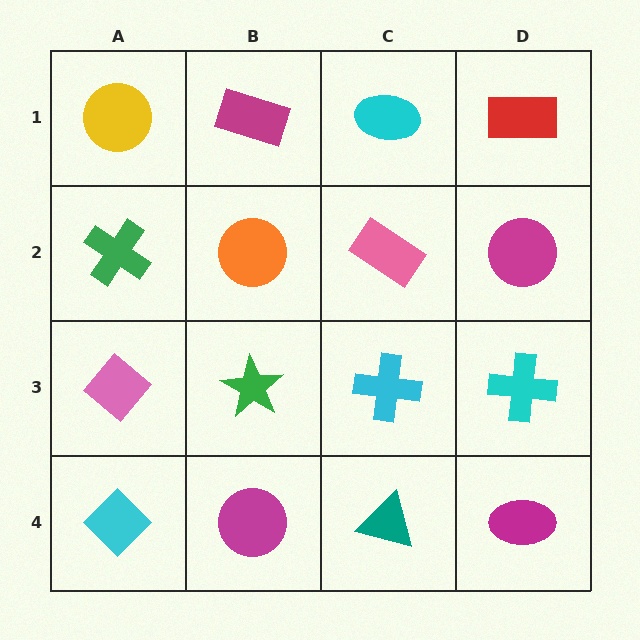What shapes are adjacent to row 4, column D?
A cyan cross (row 3, column D), a teal triangle (row 4, column C).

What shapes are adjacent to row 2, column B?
A magenta rectangle (row 1, column B), a green star (row 3, column B), a green cross (row 2, column A), a pink rectangle (row 2, column C).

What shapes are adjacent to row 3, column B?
An orange circle (row 2, column B), a magenta circle (row 4, column B), a pink diamond (row 3, column A), a cyan cross (row 3, column C).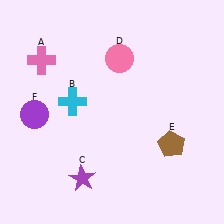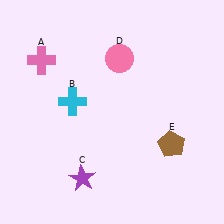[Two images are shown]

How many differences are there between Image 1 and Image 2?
There is 1 difference between the two images.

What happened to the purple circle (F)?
The purple circle (F) was removed in Image 2. It was in the bottom-left area of Image 1.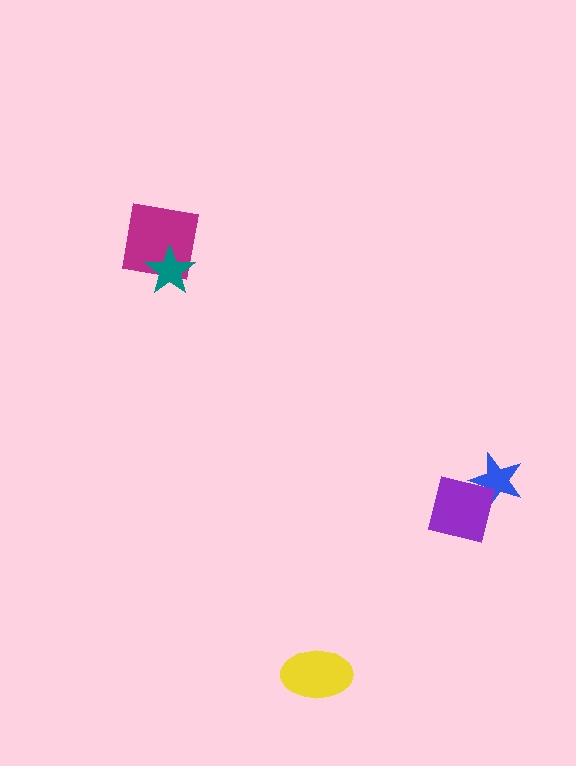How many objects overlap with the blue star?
1 object overlaps with the blue star.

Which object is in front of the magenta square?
The teal star is in front of the magenta square.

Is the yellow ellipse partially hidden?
No, no other shape covers it.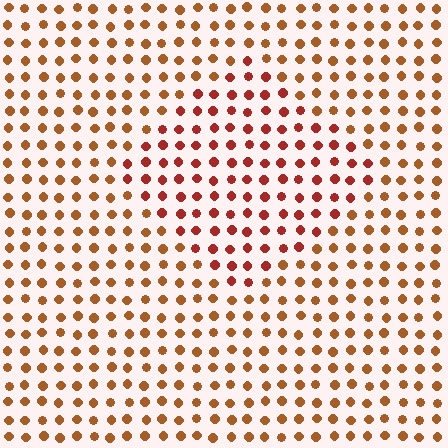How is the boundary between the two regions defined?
The boundary is defined purely by a slight shift in hue (about 26 degrees). Spacing, size, and orientation are identical on both sides.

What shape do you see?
I see a diamond.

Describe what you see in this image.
The image is filled with small brown elements in a uniform arrangement. A diamond-shaped region is visible where the elements are tinted to a slightly different hue, forming a subtle color boundary.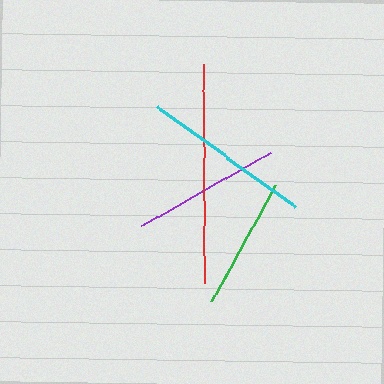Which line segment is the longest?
The red line is the longest at approximately 219 pixels.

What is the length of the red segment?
The red segment is approximately 219 pixels long.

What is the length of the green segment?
The green segment is approximately 133 pixels long.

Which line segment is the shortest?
The green line is the shortest at approximately 133 pixels.